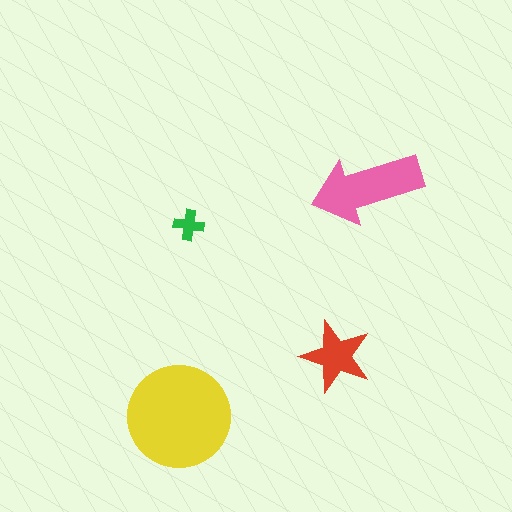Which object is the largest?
The yellow circle.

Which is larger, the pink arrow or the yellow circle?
The yellow circle.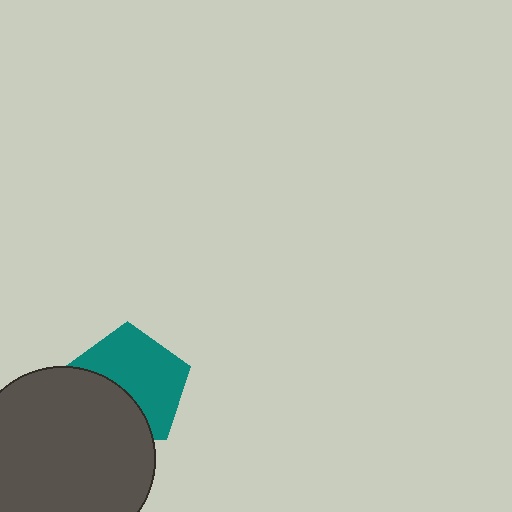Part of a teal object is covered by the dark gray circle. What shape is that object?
It is a pentagon.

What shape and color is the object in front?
The object in front is a dark gray circle.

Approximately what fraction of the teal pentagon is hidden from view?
Roughly 38% of the teal pentagon is hidden behind the dark gray circle.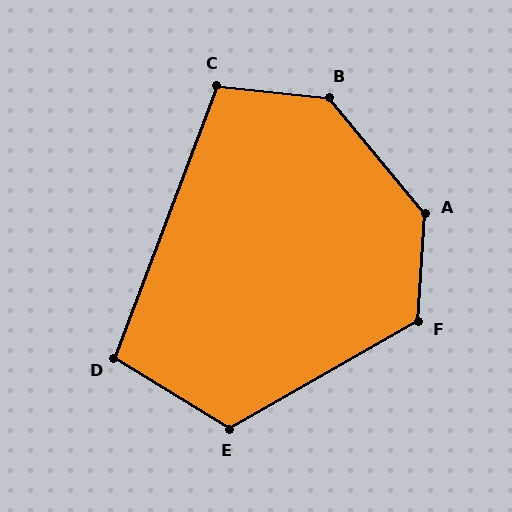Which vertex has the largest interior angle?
A, at approximately 136 degrees.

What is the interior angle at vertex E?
Approximately 119 degrees (obtuse).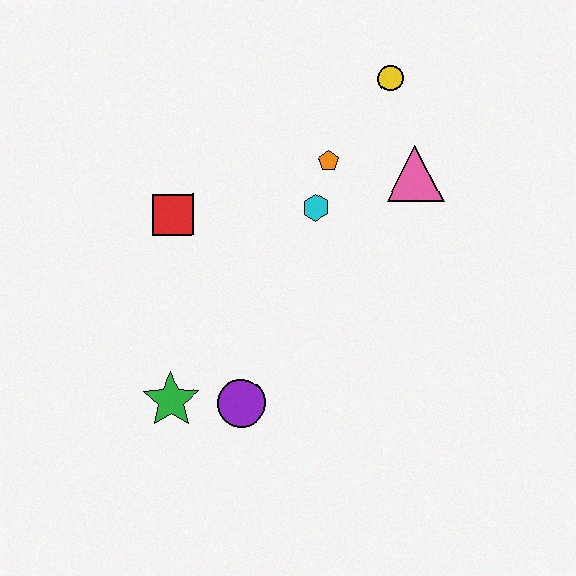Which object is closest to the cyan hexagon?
The orange pentagon is closest to the cyan hexagon.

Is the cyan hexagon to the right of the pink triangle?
No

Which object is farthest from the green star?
The yellow circle is farthest from the green star.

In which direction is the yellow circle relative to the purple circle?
The yellow circle is above the purple circle.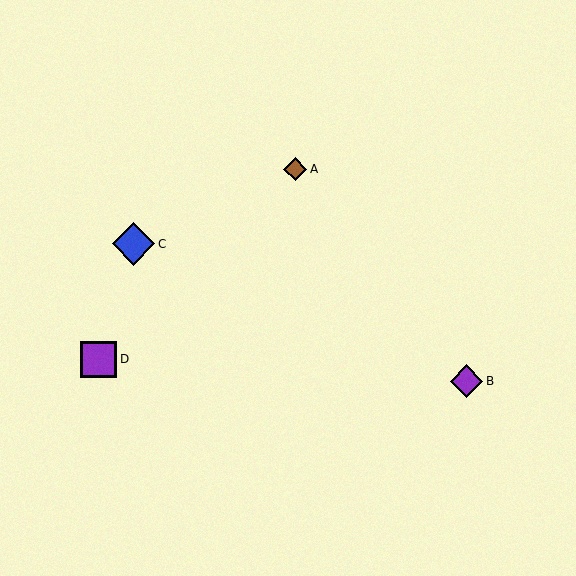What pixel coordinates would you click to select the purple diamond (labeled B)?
Click at (467, 381) to select the purple diamond B.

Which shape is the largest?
The blue diamond (labeled C) is the largest.